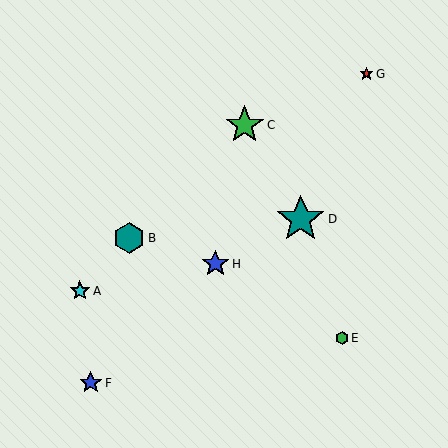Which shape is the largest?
The teal star (labeled D) is the largest.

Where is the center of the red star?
The center of the red star is at (367, 74).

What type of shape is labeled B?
Shape B is a teal hexagon.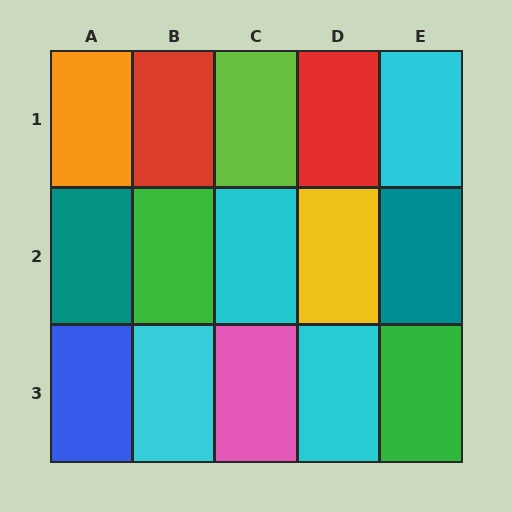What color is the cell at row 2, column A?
Teal.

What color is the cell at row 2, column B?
Green.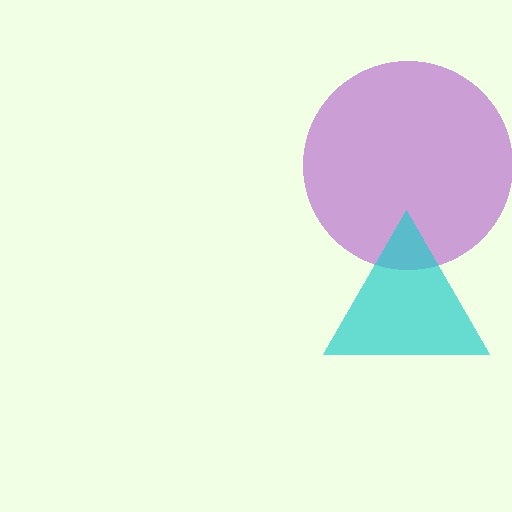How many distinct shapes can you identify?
There are 2 distinct shapes: a purple circle, a cyan triangle.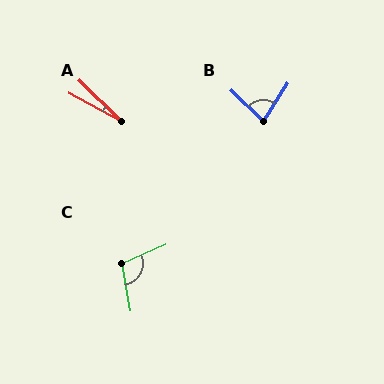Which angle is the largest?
C, at approximately 103 degrees.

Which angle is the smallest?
A, at approximately 15 degrees.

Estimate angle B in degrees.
Approximately 79 degrees.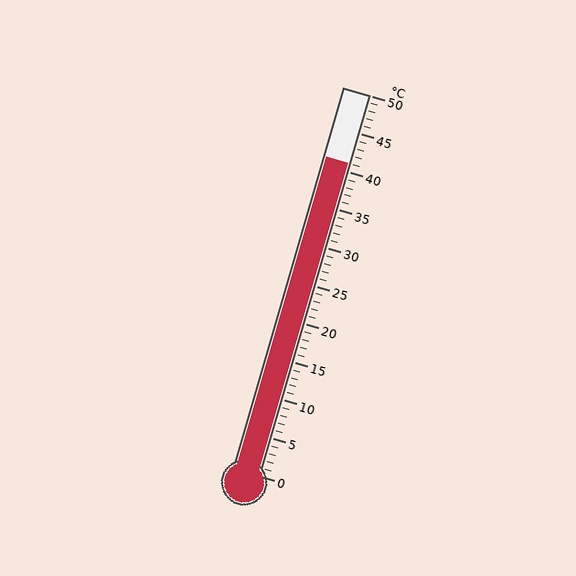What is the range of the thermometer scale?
The thermometer scale ranges from 0°C to 50°C.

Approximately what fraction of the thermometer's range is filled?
The thermometer is filled to approximately 80% of its range.